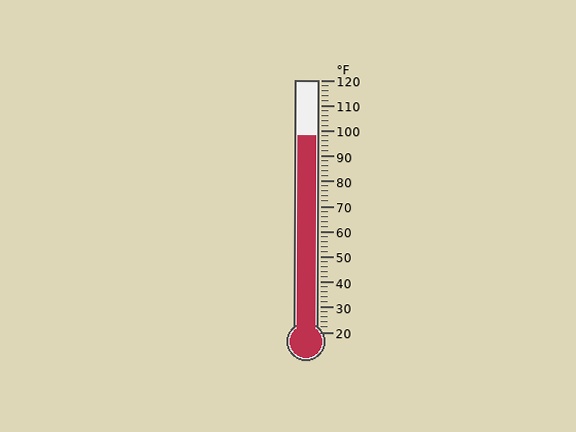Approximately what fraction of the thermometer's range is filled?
The thermometer is filled to approximately 80% of its range.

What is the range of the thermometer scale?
The thermometer scale ranges from 20°F to 120°F.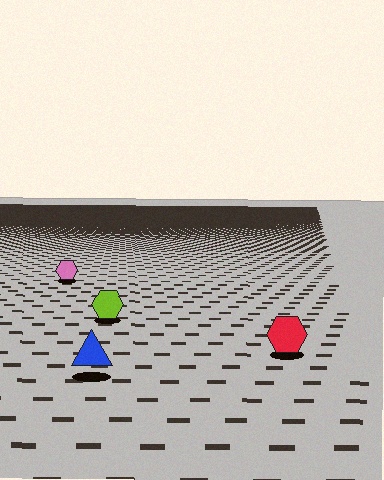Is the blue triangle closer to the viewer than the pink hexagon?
Yes. The blue triangle is closer — you can tell from the texture gradient: the ground texture is coarser near it.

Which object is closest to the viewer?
The blue triangle is closest. The texture marks near it are larger and more spread out.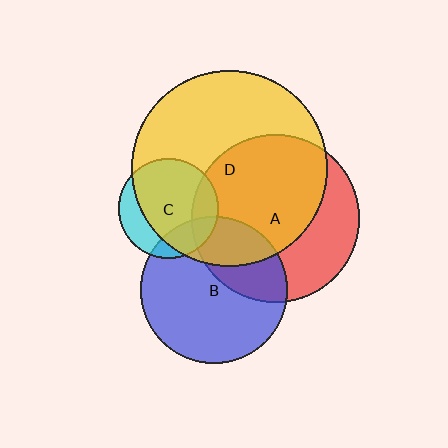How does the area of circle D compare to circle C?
Approximately 3.8 times.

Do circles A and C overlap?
Yes.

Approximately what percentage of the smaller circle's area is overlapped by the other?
Approximately 20%.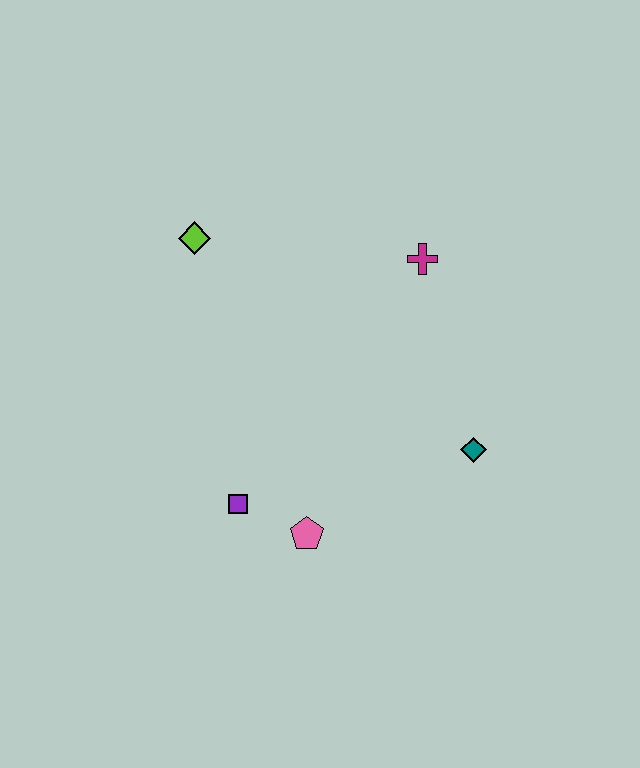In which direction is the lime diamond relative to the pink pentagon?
The lime diamond is above the pink pentagon.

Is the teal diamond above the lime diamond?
No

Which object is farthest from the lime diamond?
The teal diamond is farthest from the lime diamond.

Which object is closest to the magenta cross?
The teal diamond is closest to the magenta cross.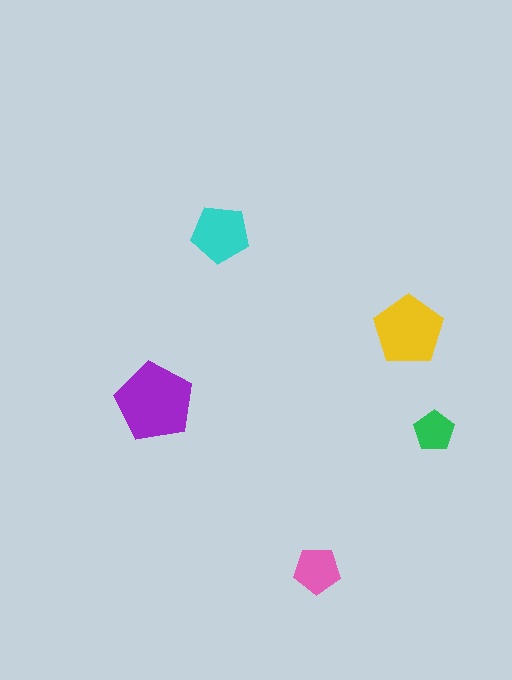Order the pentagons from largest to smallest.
the purple one, the yellow one, the cyan one, the pink one, the green one.